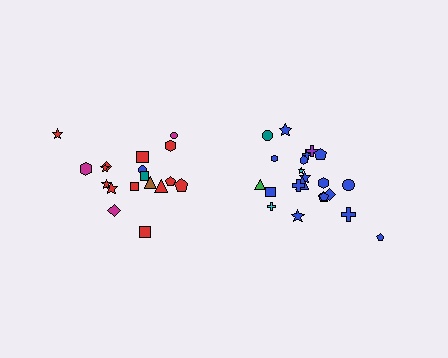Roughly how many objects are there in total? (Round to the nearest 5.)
Roughly 40 objects in total.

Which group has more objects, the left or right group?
The right group.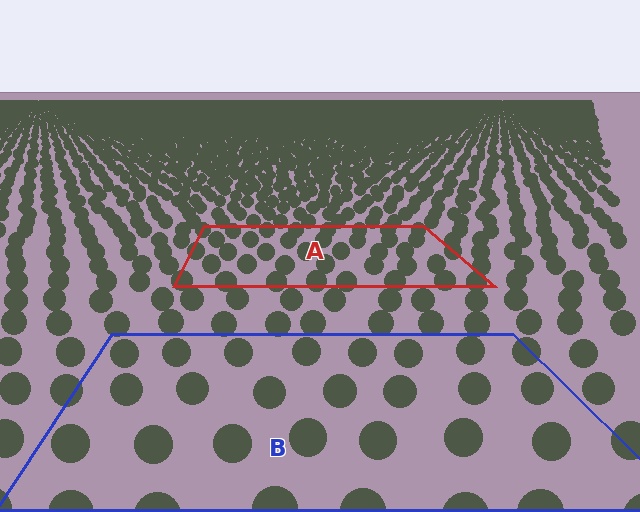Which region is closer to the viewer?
Region B is closer. The texture elements there are larger and more spread out.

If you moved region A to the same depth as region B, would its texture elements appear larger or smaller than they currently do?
They would appear larger. At a closer depth, the same texture elements are projected at a bigger on-screen size.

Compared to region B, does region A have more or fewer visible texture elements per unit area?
Region A has more texture elements per unit area — they are packed more densely because it is farther away.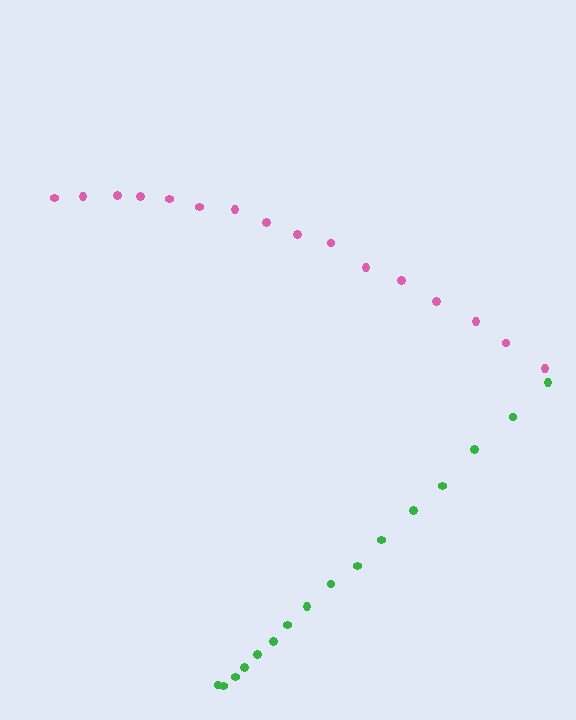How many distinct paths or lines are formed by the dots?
There are 2 distinct paths.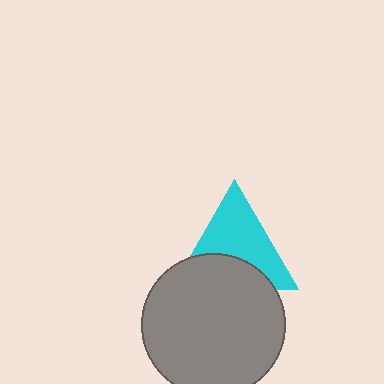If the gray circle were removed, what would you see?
You would see the complete cyan triangle.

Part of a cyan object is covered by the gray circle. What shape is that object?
It is a triangle.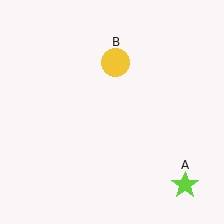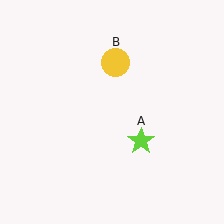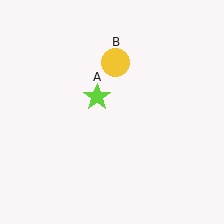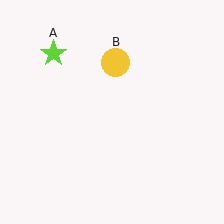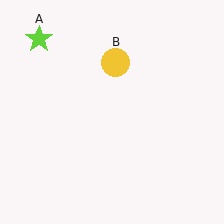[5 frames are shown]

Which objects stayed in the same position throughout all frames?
Yellow circle (object B) remained stationary.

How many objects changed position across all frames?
1 object changed position: lime star (object A).